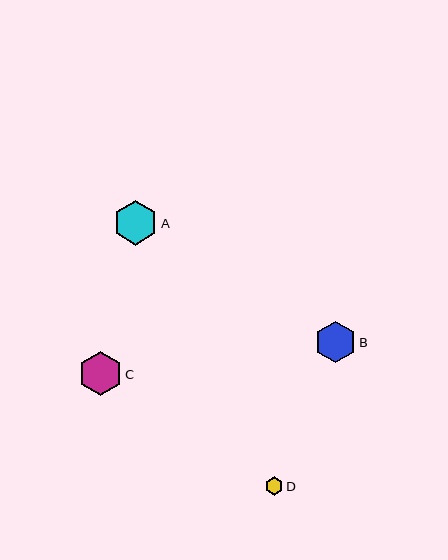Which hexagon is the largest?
Hexagon A is the largest with a size of approximately 44 pixels.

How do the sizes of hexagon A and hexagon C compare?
Hexagon A and hexagon C are approximately the same size.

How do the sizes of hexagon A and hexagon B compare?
Hexagon A and hexagon B are approximately the same size.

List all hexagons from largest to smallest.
From largest to smallest: A, C, B, D.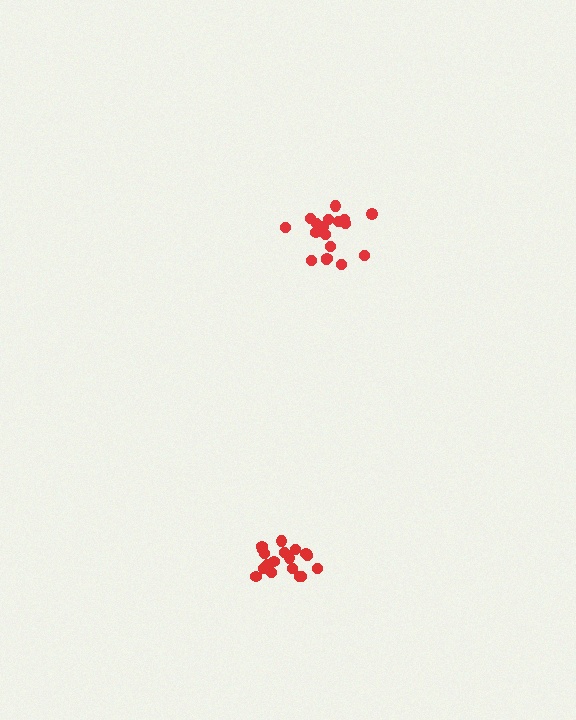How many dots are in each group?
Group 1: 18 dots, Group 2: 18 dots (36 total).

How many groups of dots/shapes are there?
There are 2 groups.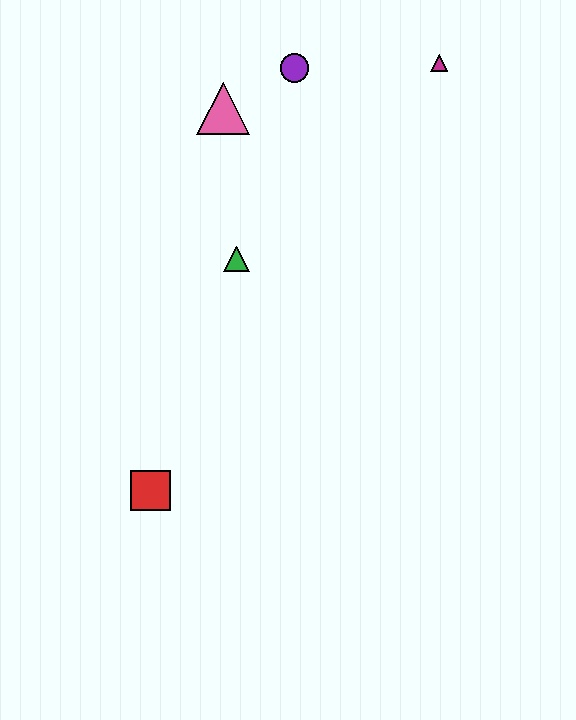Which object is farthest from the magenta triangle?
The red square is farthest from the magenta triangle.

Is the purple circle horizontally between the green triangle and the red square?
No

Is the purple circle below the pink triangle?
No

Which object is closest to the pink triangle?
The purple circle is closest to the pink triangle.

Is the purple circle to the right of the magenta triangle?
No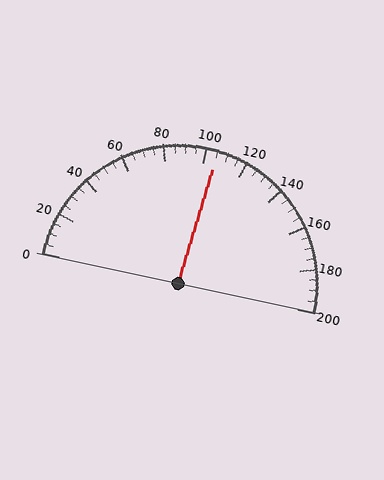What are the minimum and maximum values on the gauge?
The gauge ranges from 0 to 200.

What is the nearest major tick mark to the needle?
The nearest major tick mark is 100.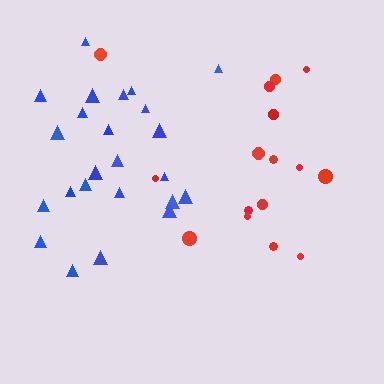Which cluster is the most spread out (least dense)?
Red.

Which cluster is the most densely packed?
Blue.